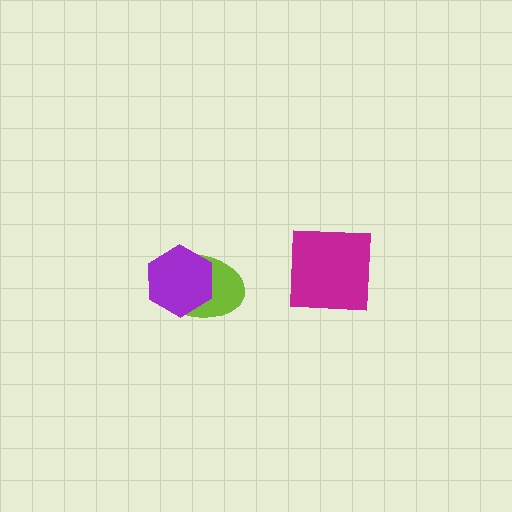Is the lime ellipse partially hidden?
Yes, it is partially covered by another shape.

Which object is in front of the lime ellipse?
The purple hexagon is in front of the lime ellipse.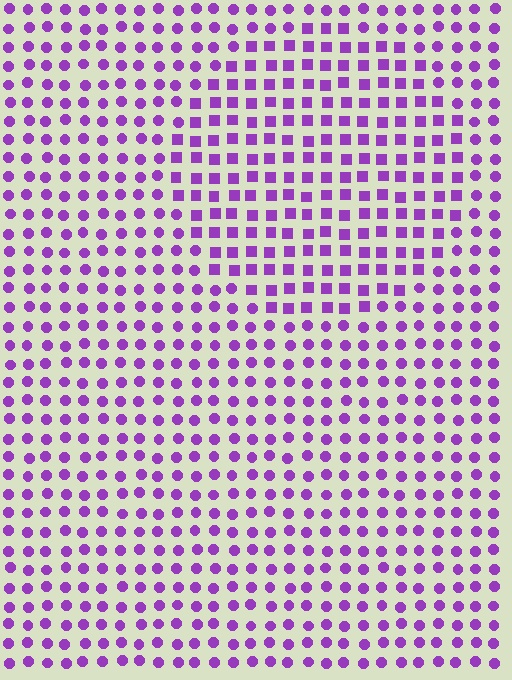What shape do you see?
I see a circle.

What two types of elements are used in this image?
The image uses squares inside the circle region and circles outside it.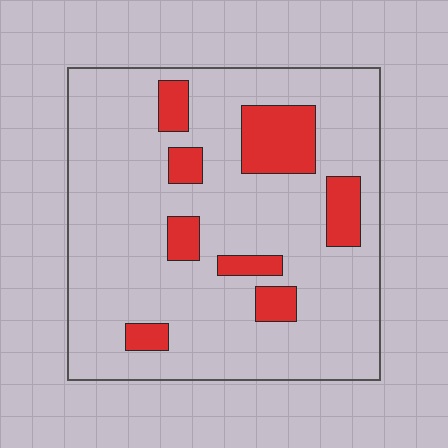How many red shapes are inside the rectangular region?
8.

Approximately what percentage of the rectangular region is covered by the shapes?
Approximately 15%.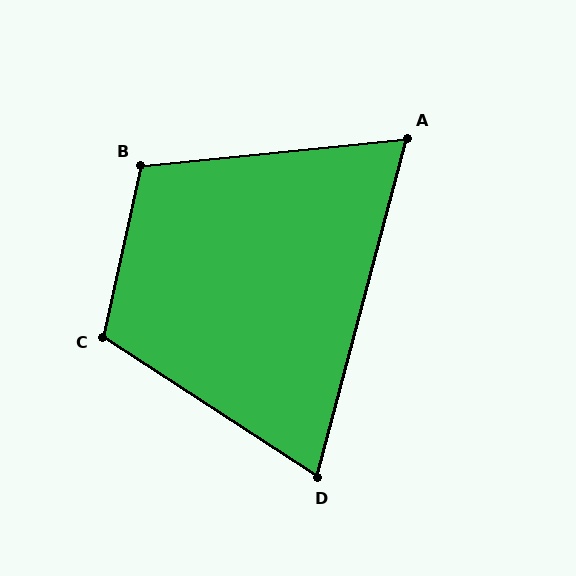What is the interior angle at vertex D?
Approximately 72 degrees (acute).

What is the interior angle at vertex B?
Approximately 108 degrees (obtuse).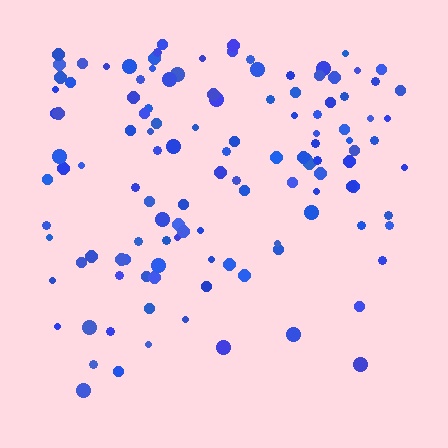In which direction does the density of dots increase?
From bottom to top, with the top side densest.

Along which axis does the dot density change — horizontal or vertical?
Vertical.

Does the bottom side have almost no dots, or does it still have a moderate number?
Still a moderate number, just noticeably fewer than the top.